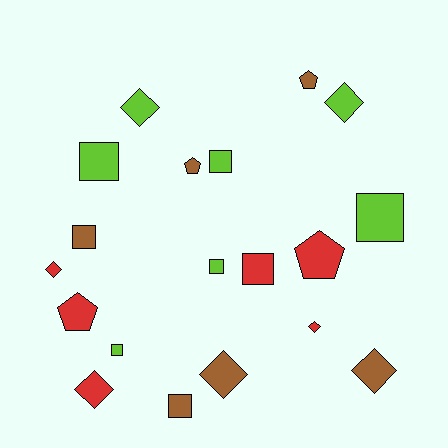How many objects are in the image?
There are 19 objects.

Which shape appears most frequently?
Square, with 8 objects.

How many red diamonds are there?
There are 3 red diamonds.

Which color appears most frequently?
Lime, with 7 objects.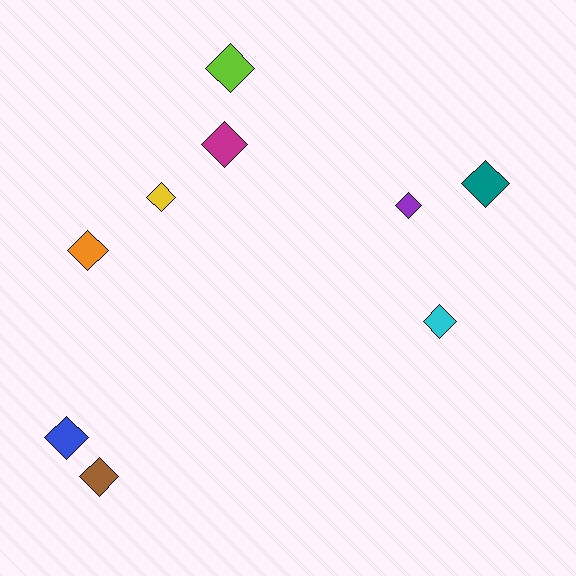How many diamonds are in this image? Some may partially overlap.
There are 9 diamonds.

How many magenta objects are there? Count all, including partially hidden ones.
There is 1 magenta object.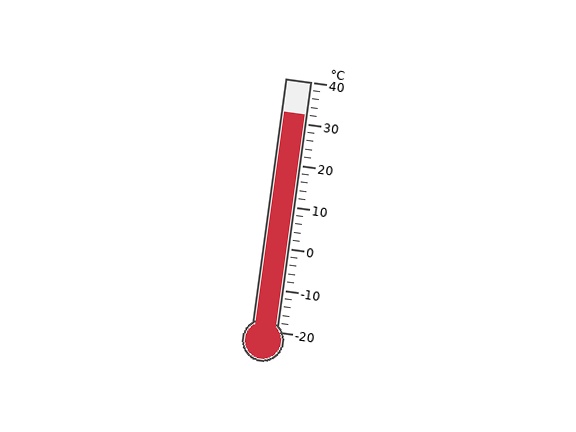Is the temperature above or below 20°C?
The temperature is above 20°C.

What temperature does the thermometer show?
The thermometer shows approximately 32°C.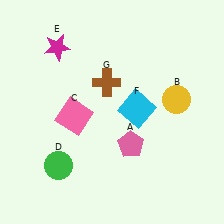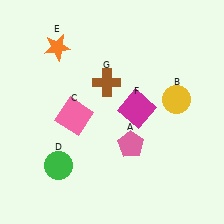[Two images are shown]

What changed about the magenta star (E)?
In Image 1, E is magenta. In Image 2, it changed to orange.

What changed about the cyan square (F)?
In Image 1, F is cyan. In Image 2, it changed to magenta.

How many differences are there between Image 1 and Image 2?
There are 2 differences between the two images.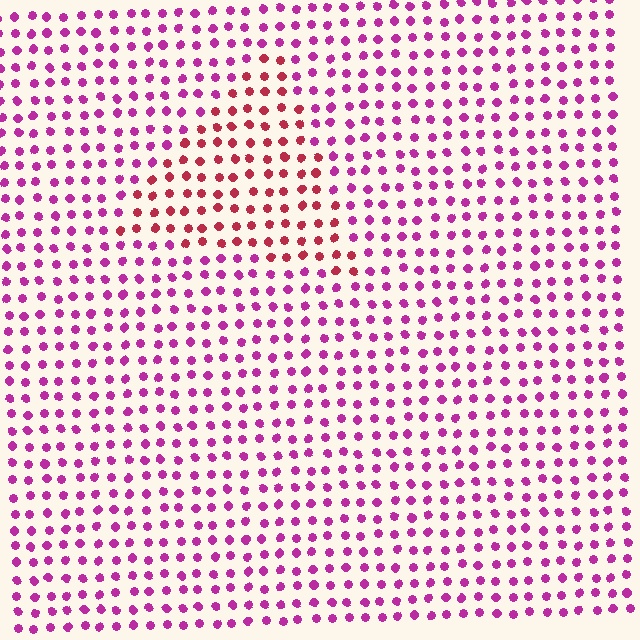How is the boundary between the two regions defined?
The boundary is defined purely by a slight shift in hue (about 38 degrees). Spacing, size, and orientation are identical on both sides.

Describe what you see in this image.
The image is filled with small magenta elements in a uniform arrangement. A triangle-shaped region is visible where the elements are tinted to a slightly different hue, forming a subtle color boundary.